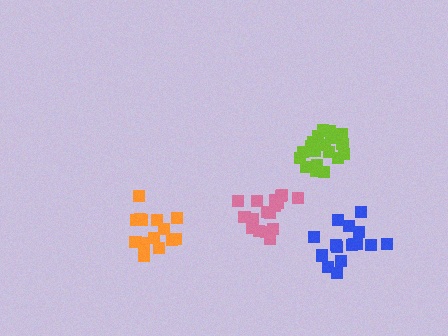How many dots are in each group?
Group 1: 20 dots, Group 2: 14 dots, Group 3: 17 dots, Group 4: 16 dots (67 total).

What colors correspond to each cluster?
The clusters are colored: lime, orange, pink, blue.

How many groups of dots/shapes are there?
There are 4 groups.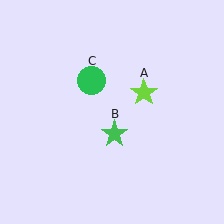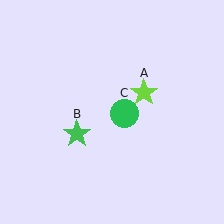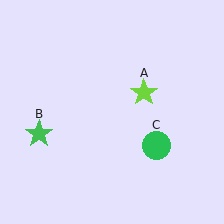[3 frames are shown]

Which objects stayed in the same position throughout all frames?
Lime star (object A) remained stationary.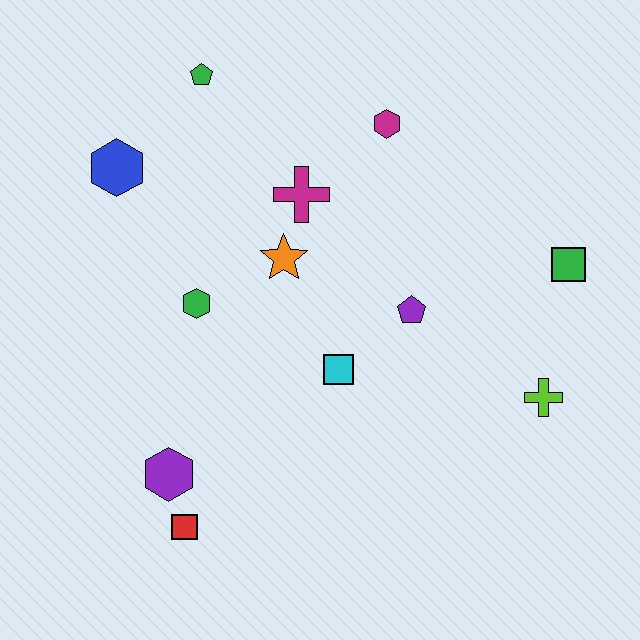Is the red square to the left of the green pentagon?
Yes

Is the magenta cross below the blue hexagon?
Yes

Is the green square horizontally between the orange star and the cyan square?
No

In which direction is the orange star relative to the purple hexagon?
The orange star is above the purple hexagon.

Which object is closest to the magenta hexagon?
The magenta cross is closest to the magenta hexagon.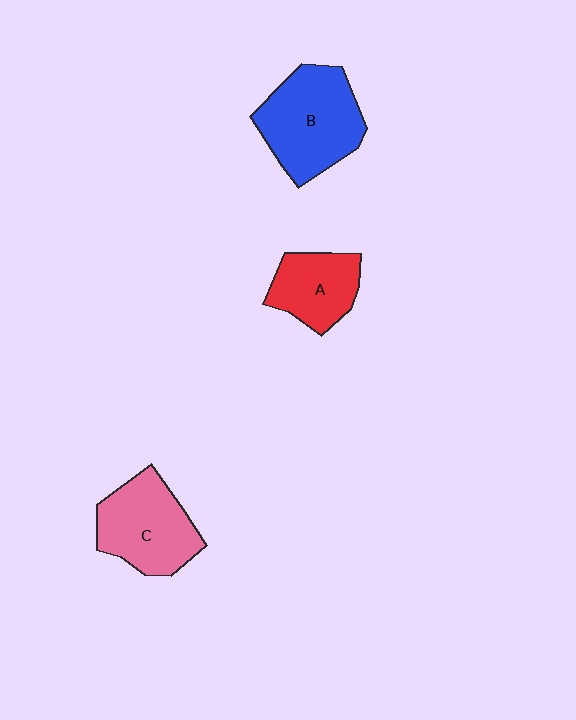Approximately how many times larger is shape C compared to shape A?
Approximately 1.3 times.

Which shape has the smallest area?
Shape A (red).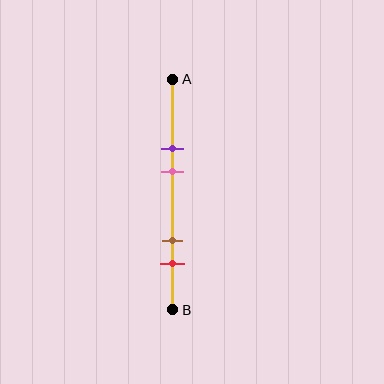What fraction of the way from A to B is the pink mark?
The pink mark is approximately 40% (0.4) of the way from A to B.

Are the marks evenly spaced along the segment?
No, the marks are not evenly spaced.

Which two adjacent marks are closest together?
The purple and pink marks are the closest adjacent pair.